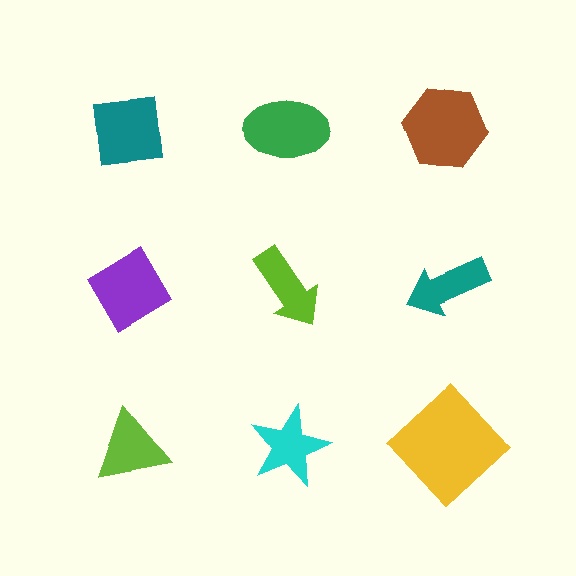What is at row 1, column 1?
A teal square.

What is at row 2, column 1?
A purple diamond.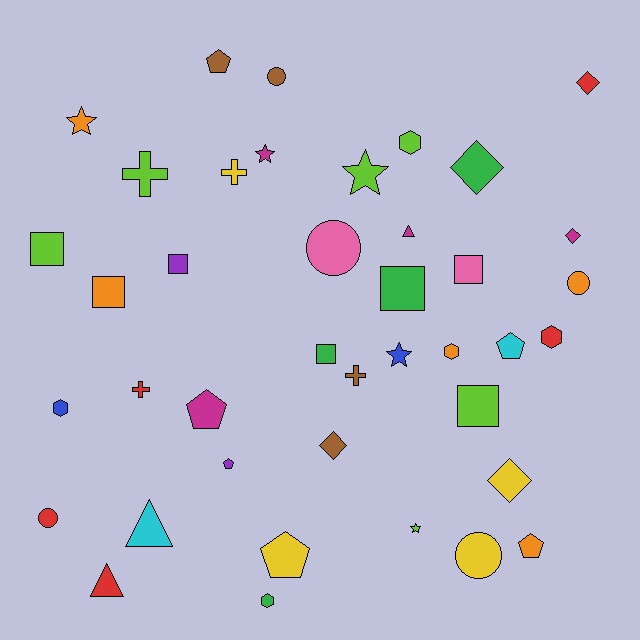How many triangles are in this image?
There are 3 triangles.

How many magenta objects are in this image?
There are 4 magenta objects.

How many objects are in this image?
There are 40 objects.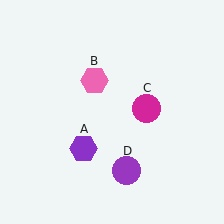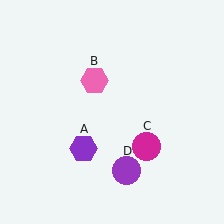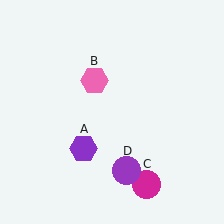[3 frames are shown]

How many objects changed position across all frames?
1 object changed position: magenta circle (object C).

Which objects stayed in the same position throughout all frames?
Purple hexagon (object A) and pink hexagon (object B) and purple circle (object D) remained stationary.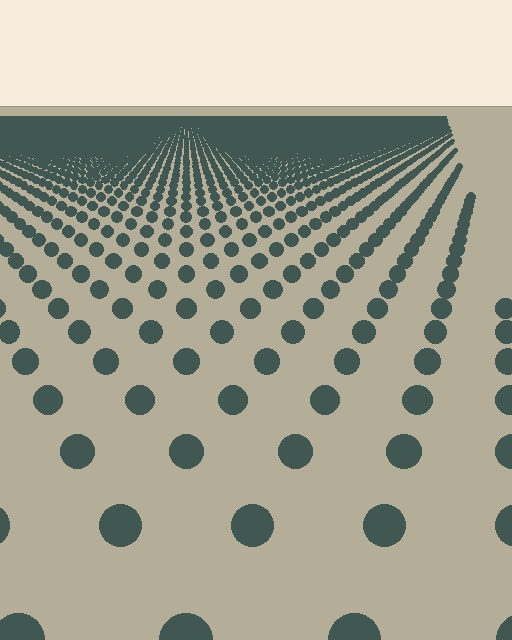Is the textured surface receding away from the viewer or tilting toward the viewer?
The surface is receding away from the viewer. Texture elements get smaller and denser toward the top.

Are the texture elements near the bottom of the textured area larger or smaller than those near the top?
Larger. Near the bottom, elements are closer to the viewer and appear at a bigger on-screen size.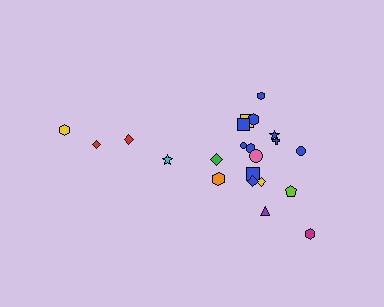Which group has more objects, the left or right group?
The right group.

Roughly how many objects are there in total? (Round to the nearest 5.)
Roughly 20 objects in total.